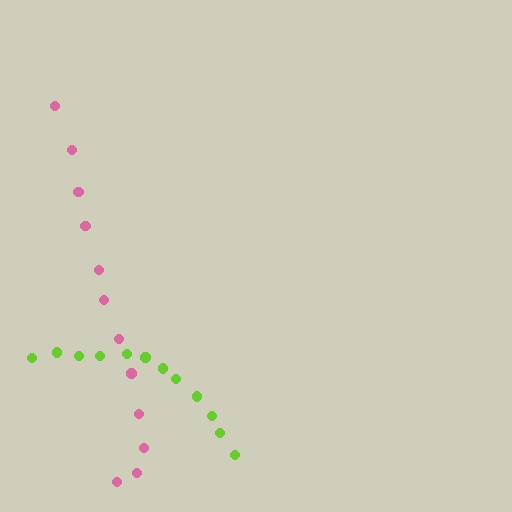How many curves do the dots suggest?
There are 2 distinct paths.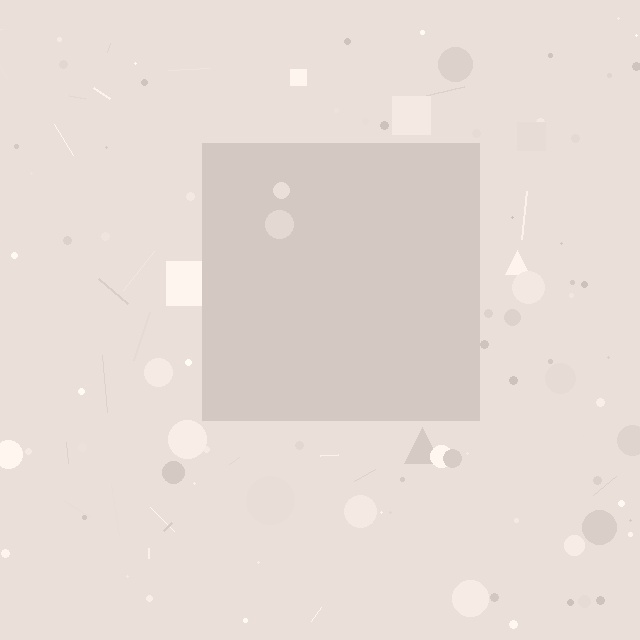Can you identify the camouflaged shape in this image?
The camouflaged shape is a square.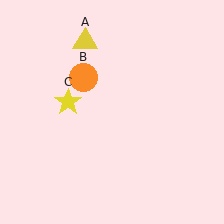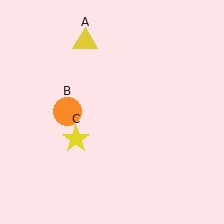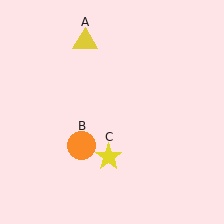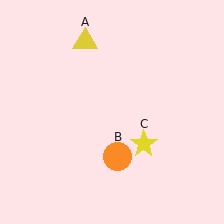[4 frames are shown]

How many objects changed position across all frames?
2 objects changed position: orange circle (object B), yellow star (object C).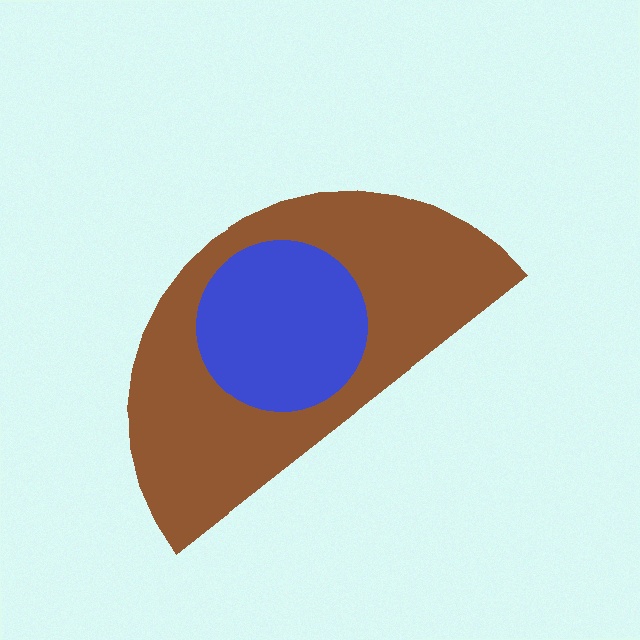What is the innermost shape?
The blue circle.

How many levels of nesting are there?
2.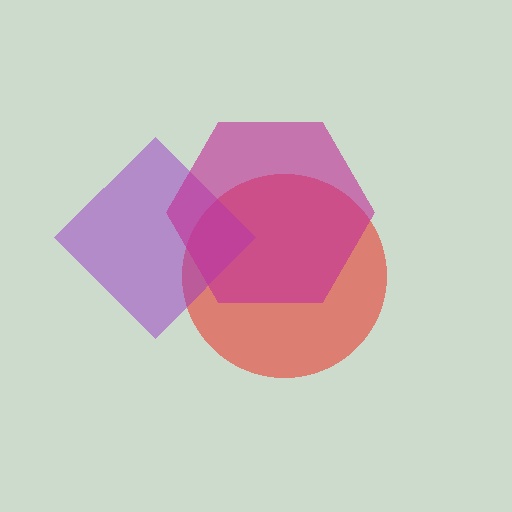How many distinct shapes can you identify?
There are 3 distinct shapes: a red circle, a purple diamond, a magenta hexagon.